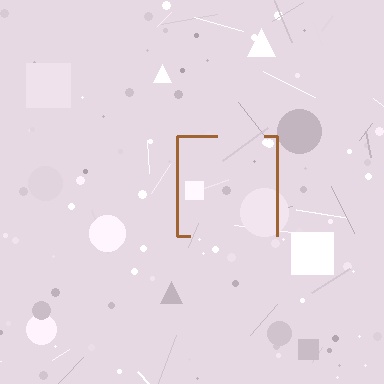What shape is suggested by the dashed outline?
The dashed outline suggests a square.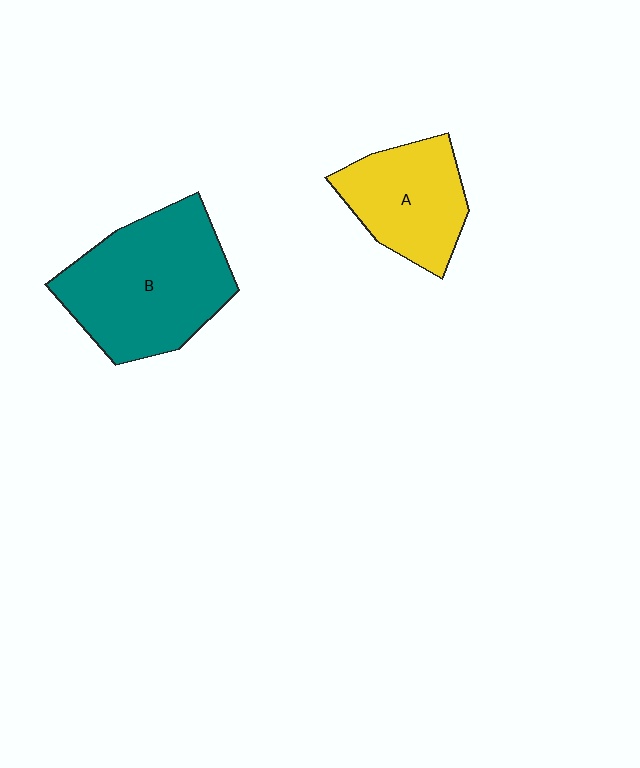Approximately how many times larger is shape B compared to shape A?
Approximately 1.6 times.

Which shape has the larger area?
Shape B (teal).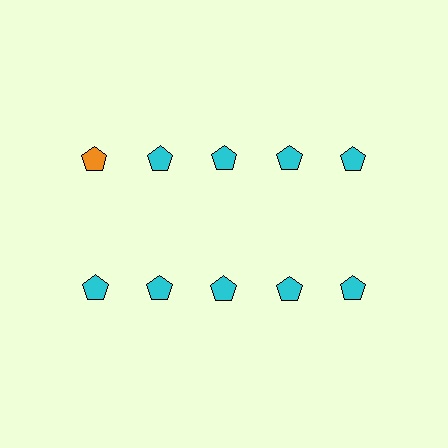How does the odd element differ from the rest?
It has a different color: orange instead of cyan.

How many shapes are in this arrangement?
There are 10 shapes arranged in a grid pattern.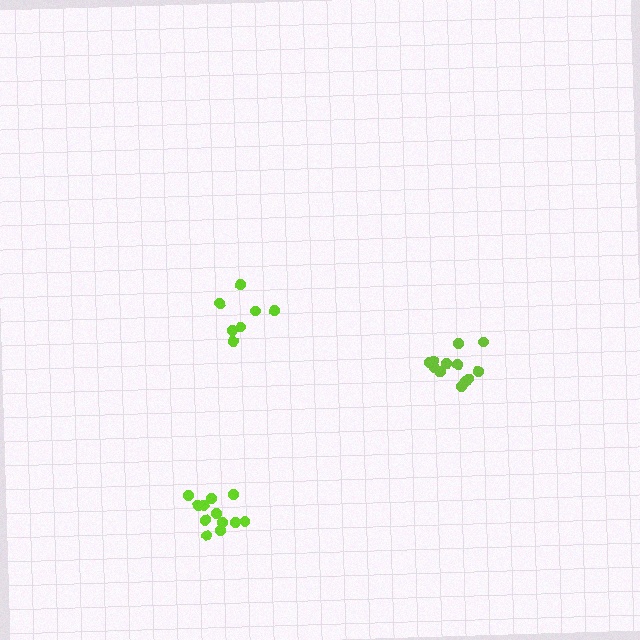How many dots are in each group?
Group 1: 12 dots, Group 2: 7 dots, Group 3: 12 dots (31 total).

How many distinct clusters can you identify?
There are 3 distinct clusters.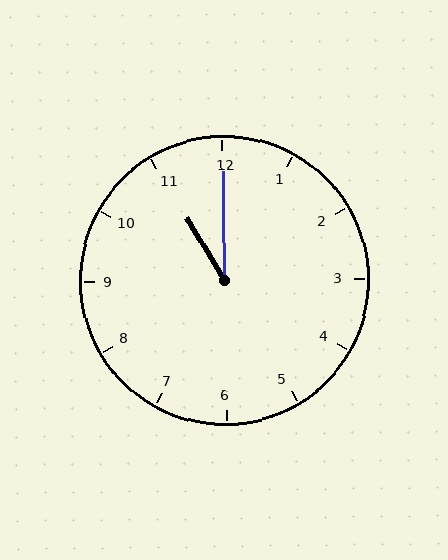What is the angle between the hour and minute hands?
Approximately 30 degrees.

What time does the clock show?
11:00.